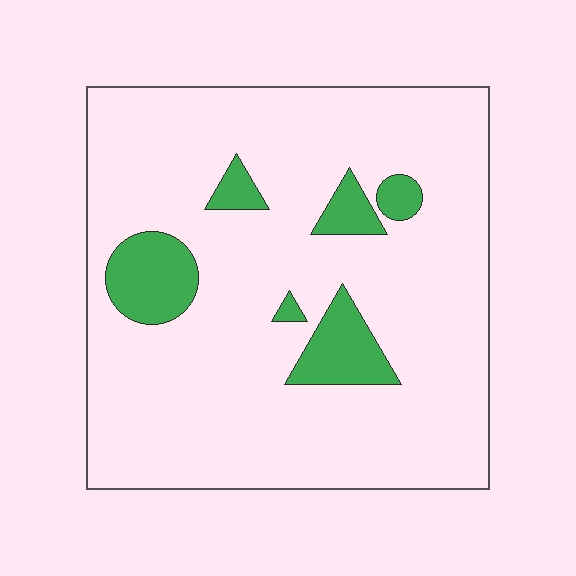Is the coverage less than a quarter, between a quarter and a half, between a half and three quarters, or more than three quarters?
Less than a quarter.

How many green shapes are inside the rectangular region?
6.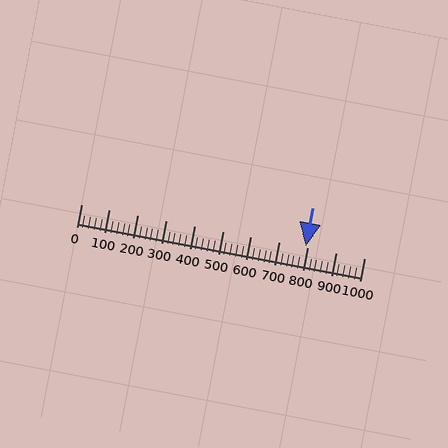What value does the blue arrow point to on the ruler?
The blue arrow points to approximately 794.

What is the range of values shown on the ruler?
The ruler shows values from 0 to 1000.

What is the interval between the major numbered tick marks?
The major tick marks are spaced 100 units apart.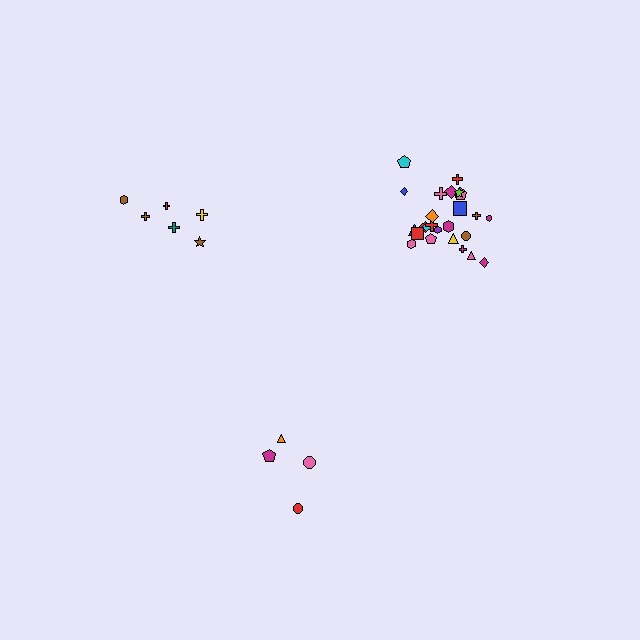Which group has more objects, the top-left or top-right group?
The top-right group.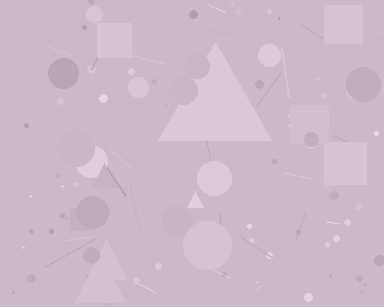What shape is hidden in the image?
A triangle is hidden in the image.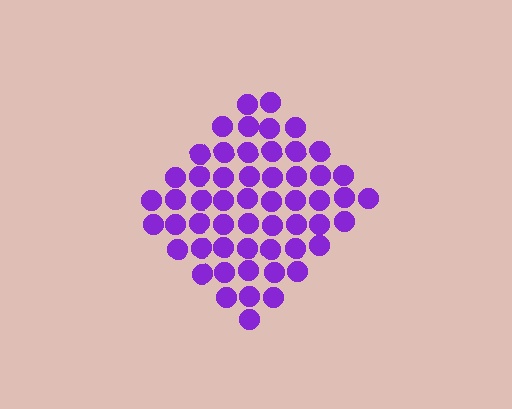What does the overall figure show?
The overall figure shows a diamond.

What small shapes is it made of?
It is made of small circles.